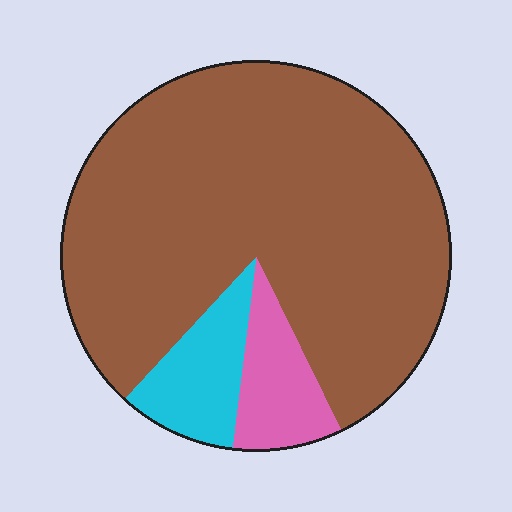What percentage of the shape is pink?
Pink covers around 10% of the shape.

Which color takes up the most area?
Brown, at roughly 80%.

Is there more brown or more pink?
Brown.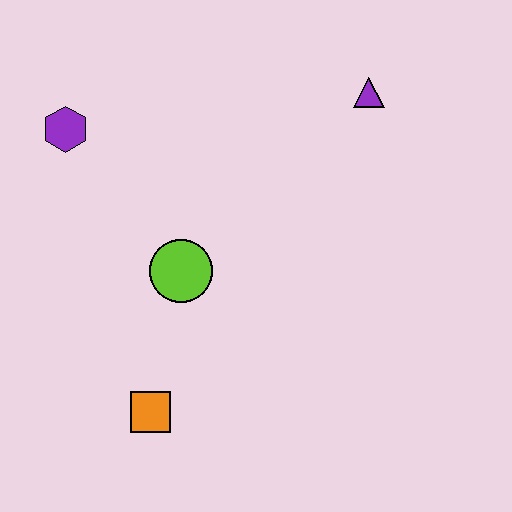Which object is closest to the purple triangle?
The lime circle is closest to the purple triangle.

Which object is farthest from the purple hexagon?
The purple triangle is farthest from the purple hexagon.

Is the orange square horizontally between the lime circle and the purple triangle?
No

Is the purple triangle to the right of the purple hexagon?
Yes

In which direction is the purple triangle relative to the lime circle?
The purple triangle is to the right of the lime circle.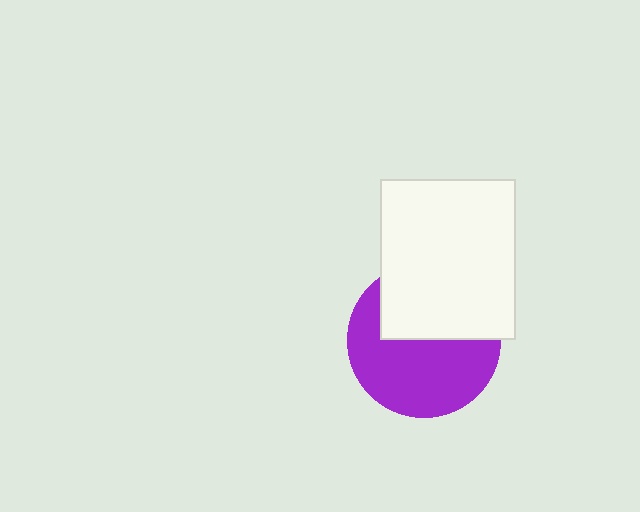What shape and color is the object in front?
The object in front is a white rectangle.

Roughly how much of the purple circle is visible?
About half of it is visible (roughly 58%).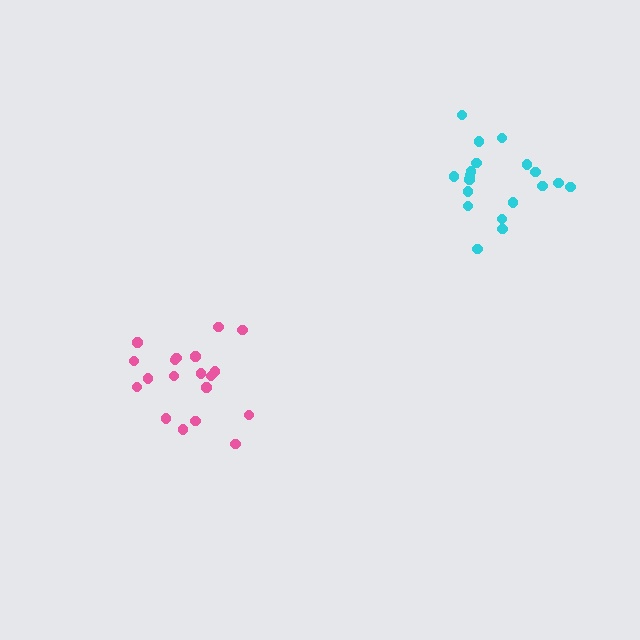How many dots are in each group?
Group 1: 19 dots, Group 2: 19 dots (38 total).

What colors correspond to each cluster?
The clusters are colored: cyan, pink.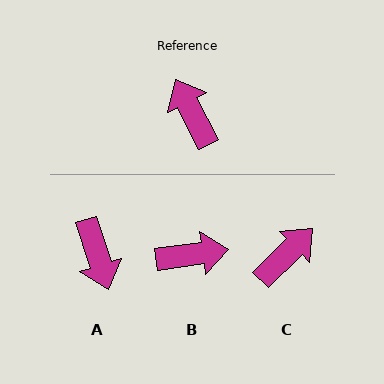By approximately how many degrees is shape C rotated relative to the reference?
Approximately 73 degrees clockwise.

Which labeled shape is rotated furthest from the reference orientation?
A, about 170 degrees away.